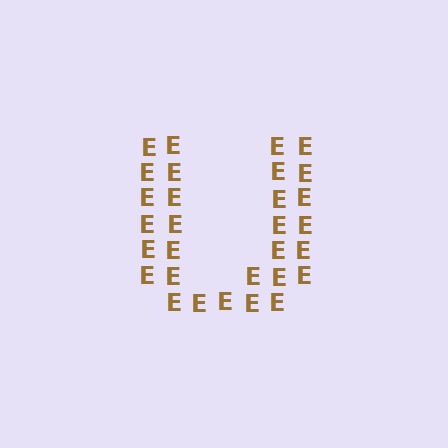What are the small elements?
The small elements are letter E's.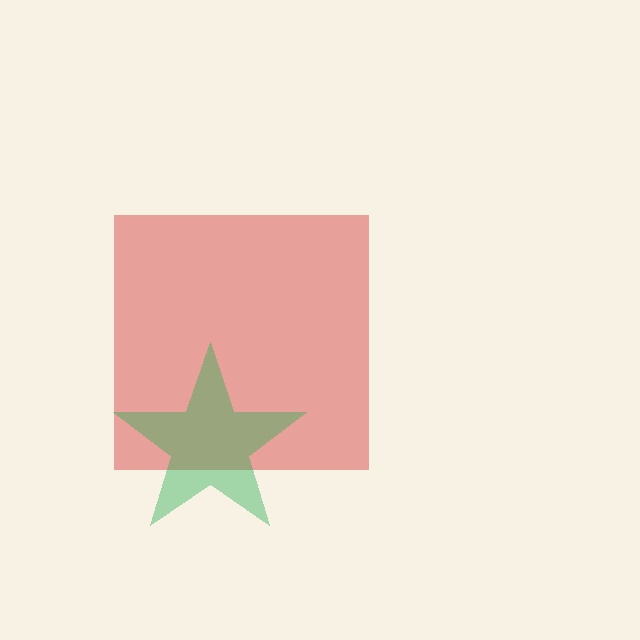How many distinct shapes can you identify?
There are 2 distinct shapes: a red square, a green star.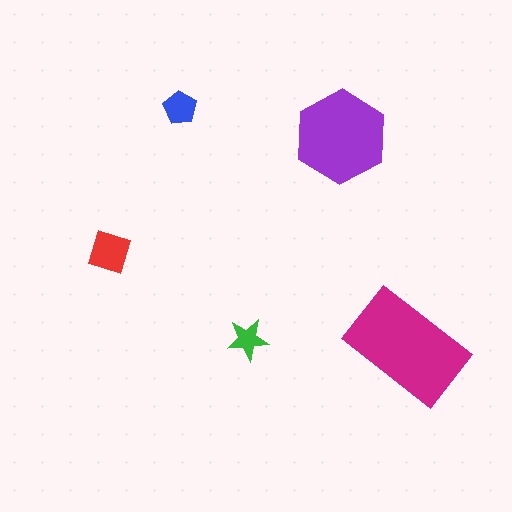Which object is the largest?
The magenta rectangle.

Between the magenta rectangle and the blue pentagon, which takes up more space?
The magenta rectangle.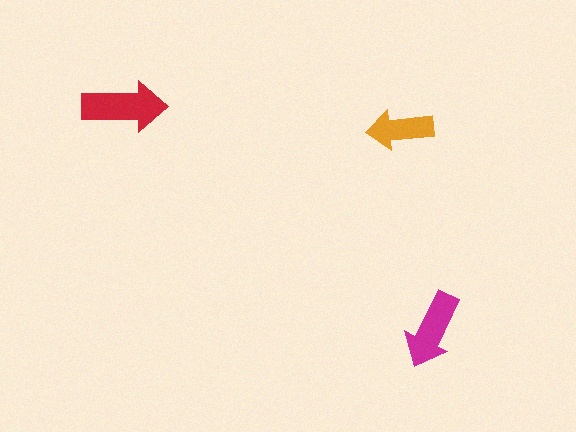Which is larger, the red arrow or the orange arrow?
The red one.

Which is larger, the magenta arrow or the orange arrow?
The magenta one.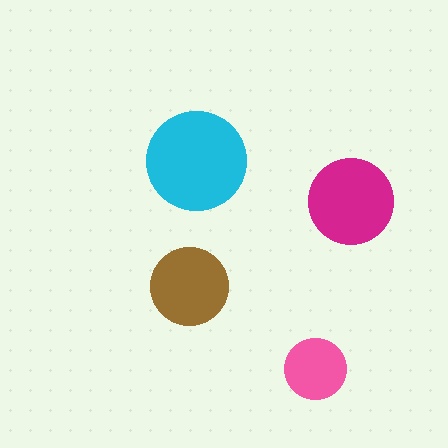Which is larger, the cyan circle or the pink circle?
The cyan one.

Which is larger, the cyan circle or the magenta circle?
The cyan one.